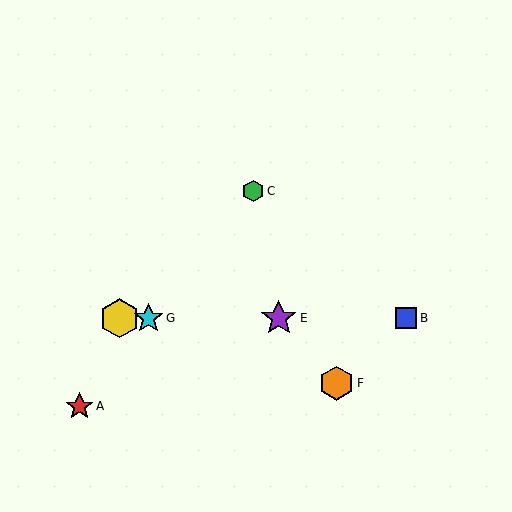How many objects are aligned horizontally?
4 objects (B, D, E, G) are aligned horizontally.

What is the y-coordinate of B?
Object B is at y≈318.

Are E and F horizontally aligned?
No, E is at y≈318 and F is at y≈383.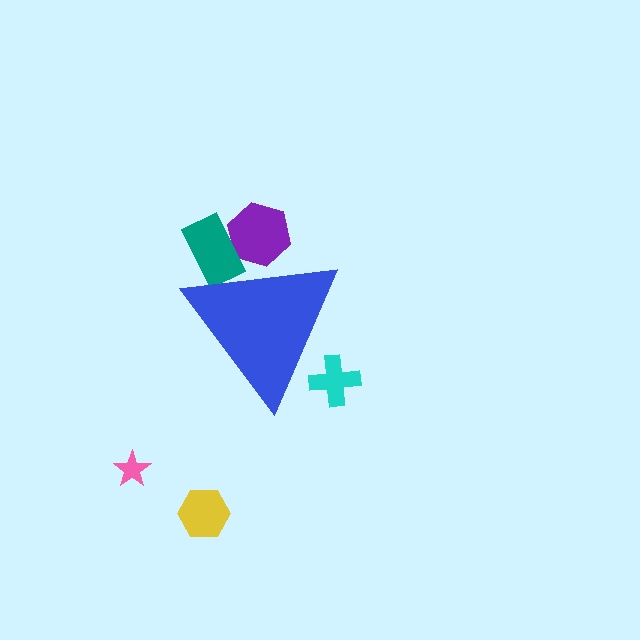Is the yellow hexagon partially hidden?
No, the yellow hexagon is fully visible.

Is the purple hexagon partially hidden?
Yes, the purple hexagon is partially hidden behind the blue triangle.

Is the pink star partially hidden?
No, the pink star is fully visible.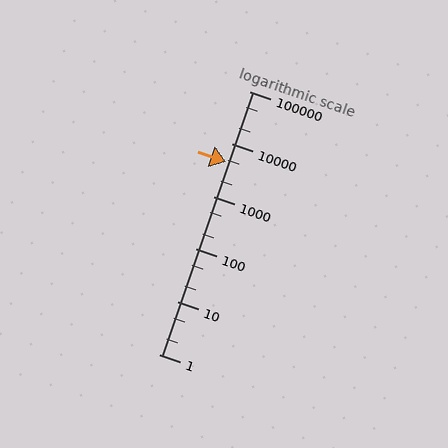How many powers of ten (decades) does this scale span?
The scale spans 5 decades, from 1 to 100000.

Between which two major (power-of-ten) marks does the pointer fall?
The pointer is between 1000 and 10000.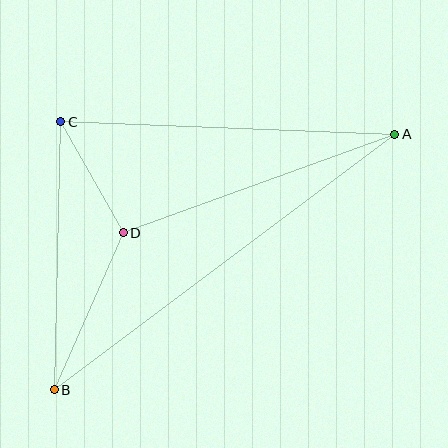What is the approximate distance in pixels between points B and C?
The distance between B and C is approximately 268 pixels.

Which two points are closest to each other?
Points C and D are closest to each other.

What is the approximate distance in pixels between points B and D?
The distance between B and D is approximately 171 pixels.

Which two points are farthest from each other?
Points A and B are farthest from each other.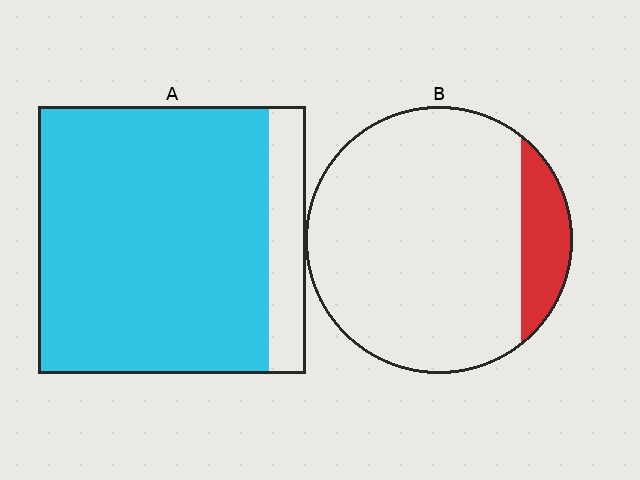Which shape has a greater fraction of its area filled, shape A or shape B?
Shape A.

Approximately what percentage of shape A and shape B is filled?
A is approximately 85% and B is approximately 15%.